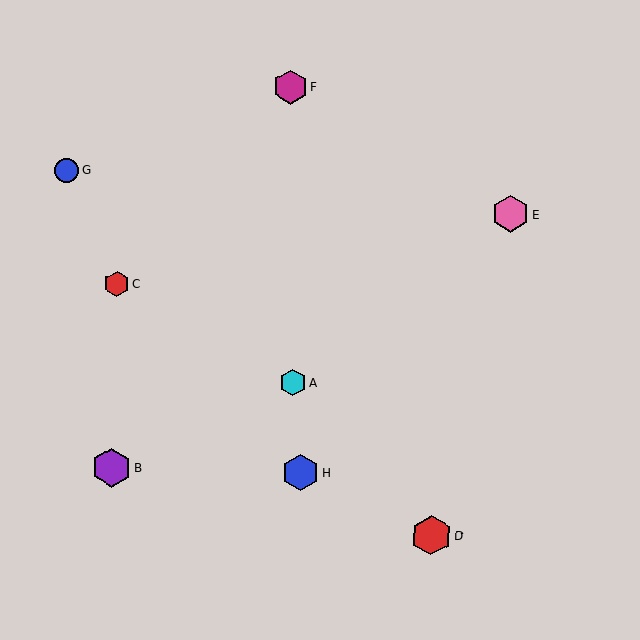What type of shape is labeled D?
Shape D is a red hexagon.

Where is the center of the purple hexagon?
The center of the purple hexagon is at (112, 468).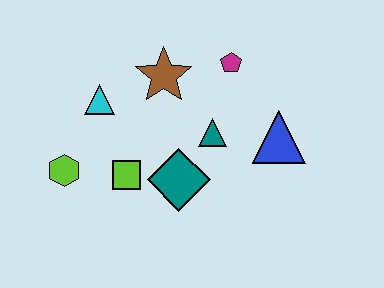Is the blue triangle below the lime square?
No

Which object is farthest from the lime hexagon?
The blue triangle is farthest from the lime hexagon.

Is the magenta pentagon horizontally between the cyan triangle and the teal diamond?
No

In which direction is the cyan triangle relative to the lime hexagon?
The cyan triangle is above the lime hexagon.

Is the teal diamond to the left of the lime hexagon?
No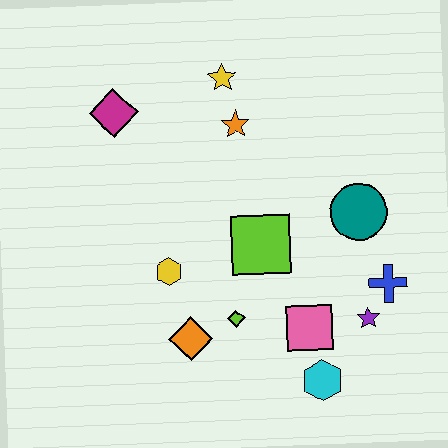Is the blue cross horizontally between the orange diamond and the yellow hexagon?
No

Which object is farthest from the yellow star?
The cyan hexagon is farthest from the yellow star.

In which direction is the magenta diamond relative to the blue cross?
The magenta diamond is to the left of the blue cross.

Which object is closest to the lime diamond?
The orange diamond is closest to the lime diamond.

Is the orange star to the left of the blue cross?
Yes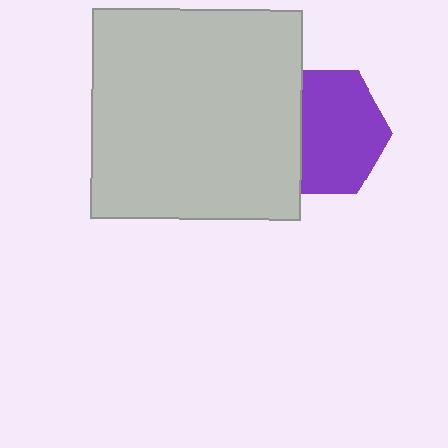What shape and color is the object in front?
The object in front is a light gray square.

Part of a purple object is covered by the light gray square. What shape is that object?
It is a hexagon.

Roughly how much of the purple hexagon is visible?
Most of it is visible (roughly 68%).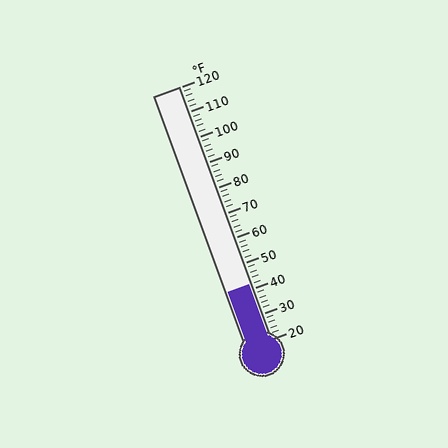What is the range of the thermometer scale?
The thermometer scale ranges from 20°F to 120°F.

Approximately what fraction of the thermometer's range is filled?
The thermometer is filled to approximately 20% of its range.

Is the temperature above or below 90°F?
The temperature is below 90°F.